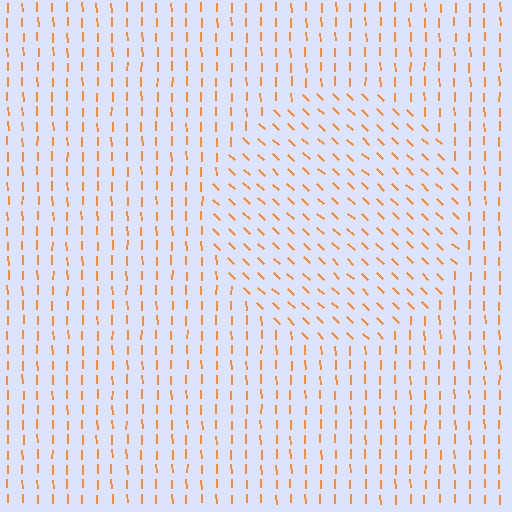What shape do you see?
I see a circle.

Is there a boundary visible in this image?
Yes, there is a texture boundary formed by a change in line orientation.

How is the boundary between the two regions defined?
The boundary is defined purely by a change in line orientation (approximately 45 degrees difference). All lines are the same color and thickness.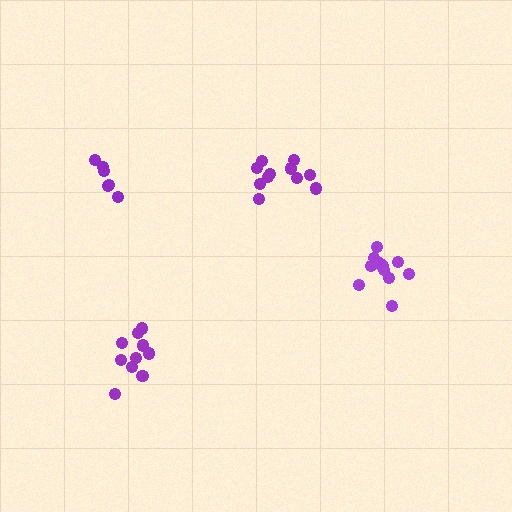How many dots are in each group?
Group 1: 12 dots, Group 2: 6 dots, Group 3: 10 dots, Group 4: 11 dots (39 total).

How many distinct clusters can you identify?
There are 4 distinct clusters.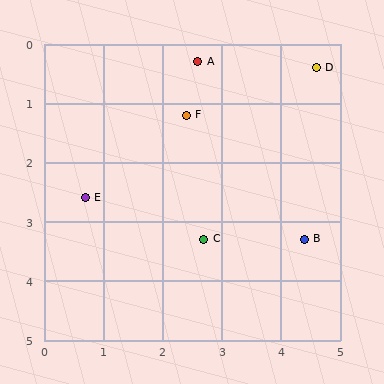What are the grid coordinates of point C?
Point C is at approximately (2.7, 3.3).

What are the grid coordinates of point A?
Point A is at approximately (2.6, 0.3).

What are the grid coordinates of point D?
Point D is at approximately (4.6, 0.4).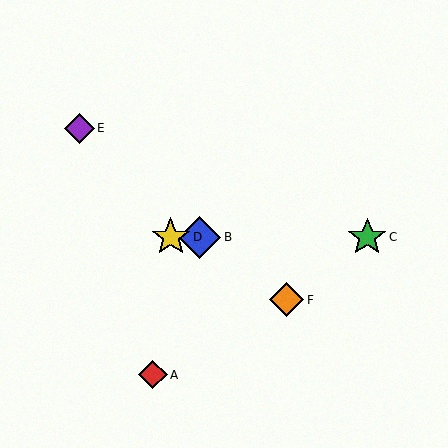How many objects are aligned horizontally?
3 objects (B, C, D) are aligned horizontally.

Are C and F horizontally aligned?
No, C is at y≈237 and F is at y≈300.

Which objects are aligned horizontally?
Objects B, C, D are aligned horizontally.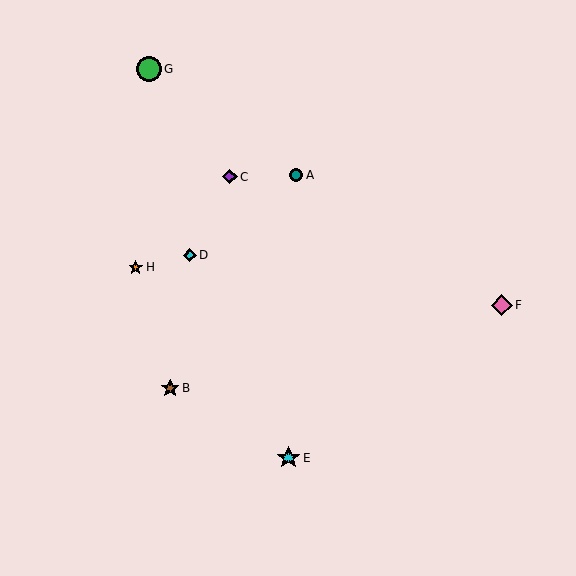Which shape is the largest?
The green circle (labeled G) is the largest.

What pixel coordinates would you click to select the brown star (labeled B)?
Click at (170, 388) to select the brown star B.